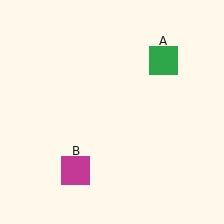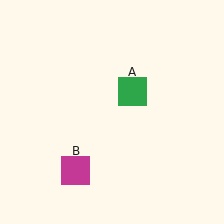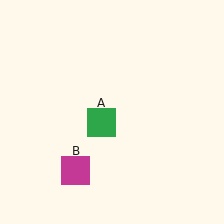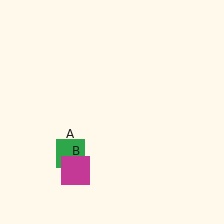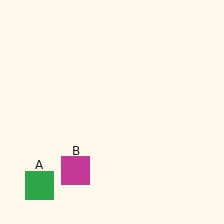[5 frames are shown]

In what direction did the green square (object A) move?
The green square (object A) moved down and to the left.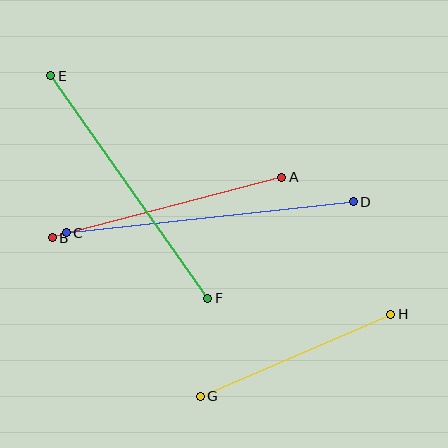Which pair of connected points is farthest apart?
Points C and D are farthest apart.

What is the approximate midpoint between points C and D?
The midpoint is at approximately (210, 217) pixels.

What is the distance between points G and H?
The distance is approximately 207 pixels.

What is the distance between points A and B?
The distance is approximately 238 pixels.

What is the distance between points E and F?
The distance is approximately 272 pixels.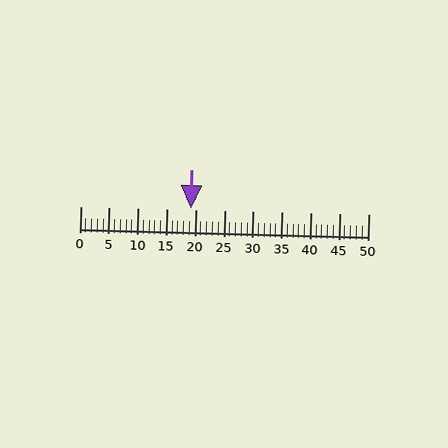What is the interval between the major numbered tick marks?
The major tick marks are spaced 5 units apart.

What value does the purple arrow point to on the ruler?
The purple arrow points to approximately 19.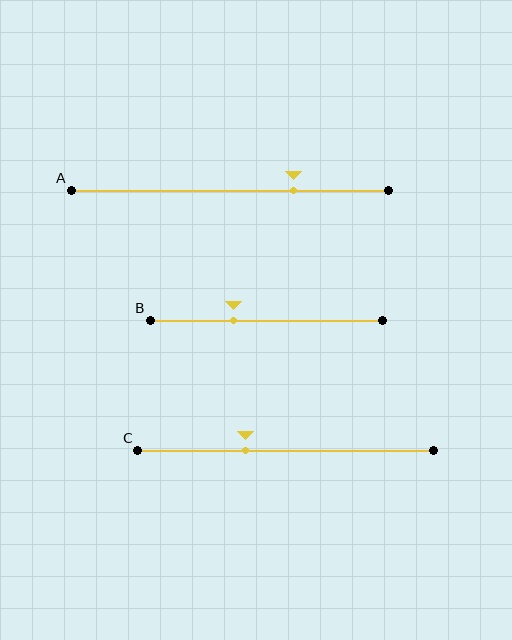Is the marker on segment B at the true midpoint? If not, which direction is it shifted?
No, the marker on segment B is shifted to the left by about 14% of the segment length.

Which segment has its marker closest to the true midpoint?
Segment C has its marker closest to the true midpoint.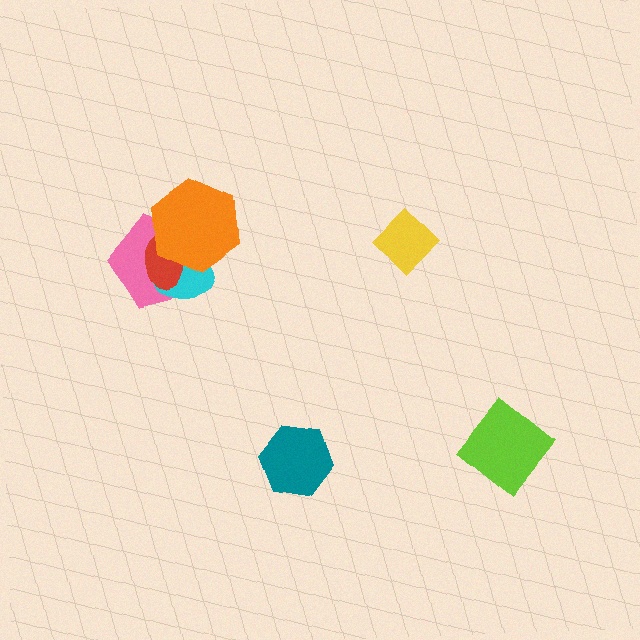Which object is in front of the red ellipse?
The orange hexagon is in front of the red ellipse.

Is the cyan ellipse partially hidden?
Yes, it is partially covered by another shape.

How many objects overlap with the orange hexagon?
3 objects overlap with the orange hexagon.